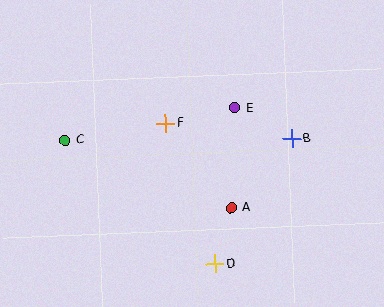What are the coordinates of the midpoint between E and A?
The midpoint between E and A is at (233, 158).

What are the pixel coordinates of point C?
Point C is at (65, 140).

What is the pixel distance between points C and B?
The distance between C and B is 226 pixels.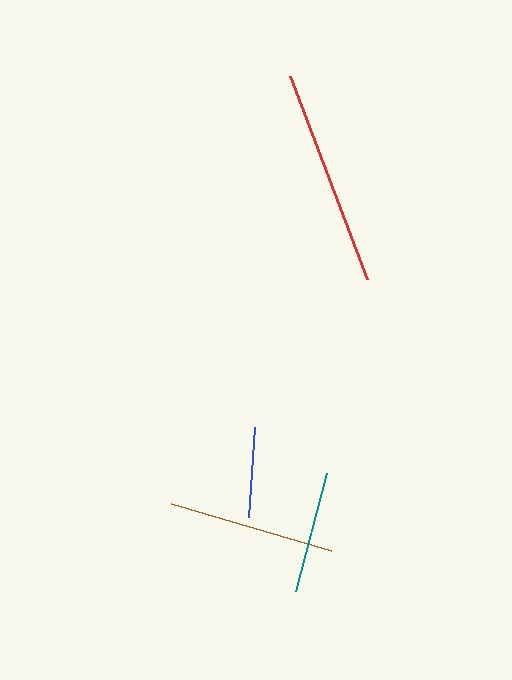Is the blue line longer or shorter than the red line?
The red line is longer than the blue line.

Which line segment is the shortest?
The blue line is the shortest at approximately 91 pixels.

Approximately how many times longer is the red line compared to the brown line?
The red line is approximately 1.3 times the length of the brown line.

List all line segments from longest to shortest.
From longest to shortest: red, brown, teal, blue.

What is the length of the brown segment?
The brown segment is approximately 167 pixels long.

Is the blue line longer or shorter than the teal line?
The teal line is longer than the blue line.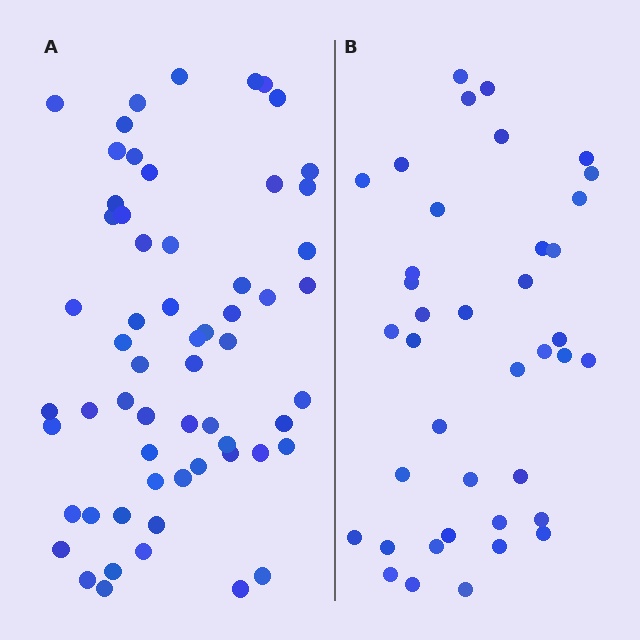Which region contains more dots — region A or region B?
Region A (the left region) has more dots.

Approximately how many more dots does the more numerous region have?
Region A has approximately 20 more dots than region B.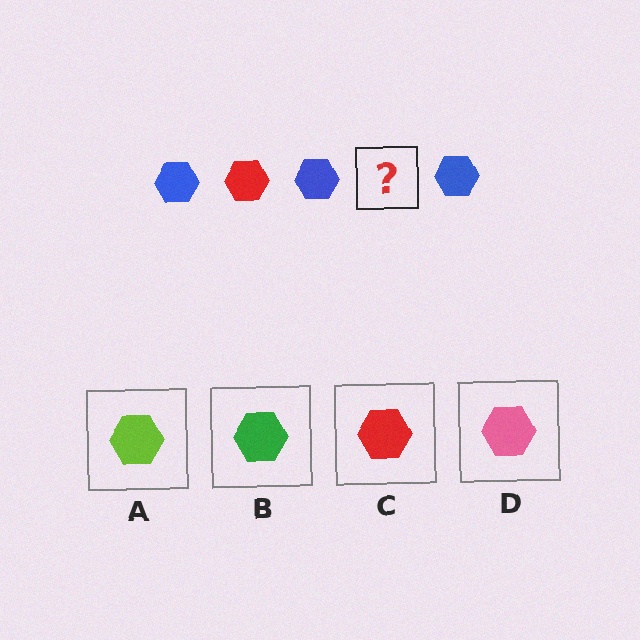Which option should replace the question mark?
Option C.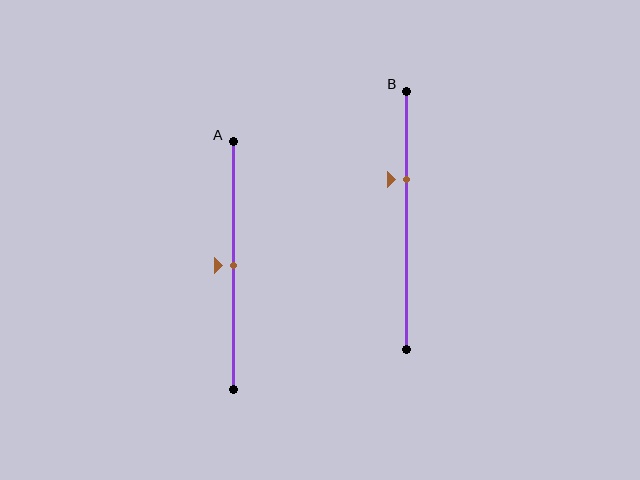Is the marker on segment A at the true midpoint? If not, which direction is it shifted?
Yes, the marker on segment A is at the true midpoint.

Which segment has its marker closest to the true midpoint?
Segment A has its marker closest to the true midpoint.